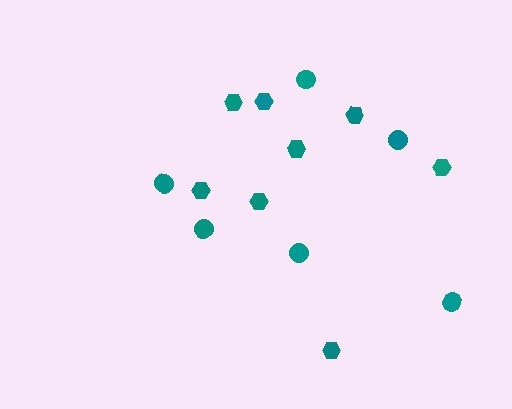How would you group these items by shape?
There are 2 groups: one group of hexagons (8) and one group of circles (6).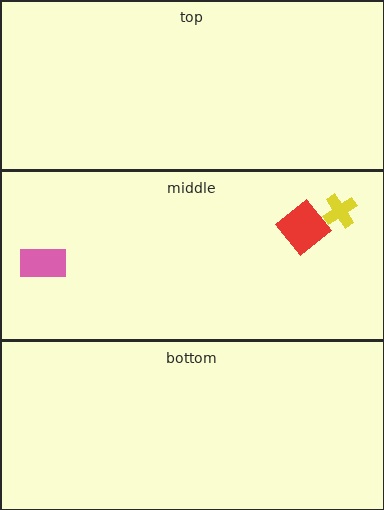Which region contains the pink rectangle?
The middle region.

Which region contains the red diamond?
The middle region.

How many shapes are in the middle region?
3.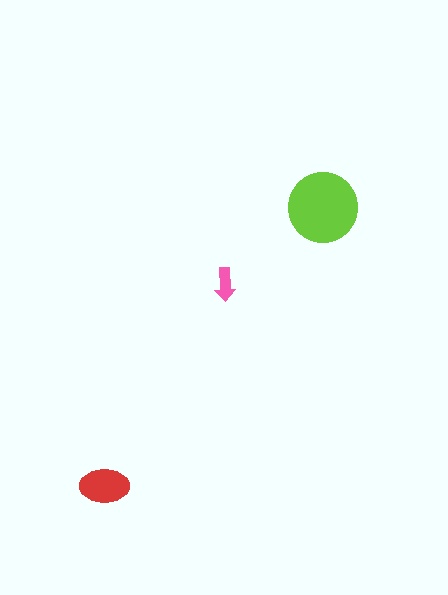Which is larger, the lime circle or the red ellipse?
The lime circle.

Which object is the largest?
The lime circle.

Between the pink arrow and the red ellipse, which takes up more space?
The red ellipse.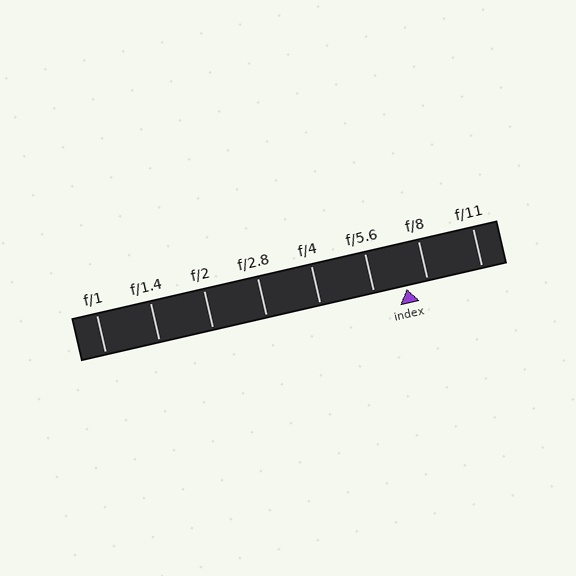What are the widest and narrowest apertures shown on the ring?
The widest aperture shown is f/1 and the narrowest is f/11.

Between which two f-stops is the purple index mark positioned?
The index mark is between f/5.6 and f/8.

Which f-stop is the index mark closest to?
The index mark is closest to f/8.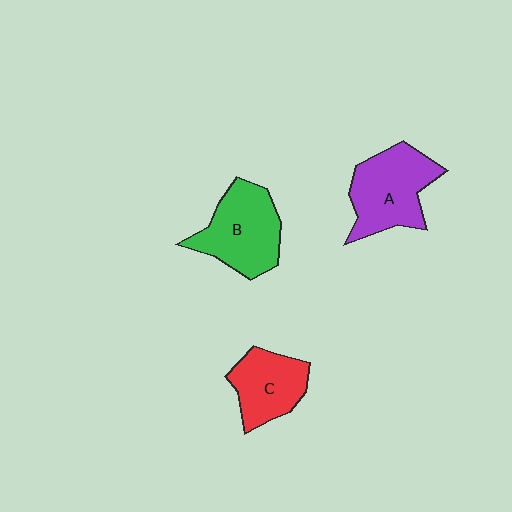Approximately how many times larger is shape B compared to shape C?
Approximately 1.3 times.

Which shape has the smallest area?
Shape C (red).